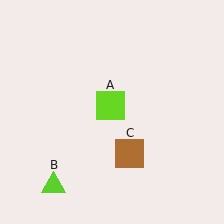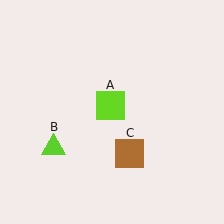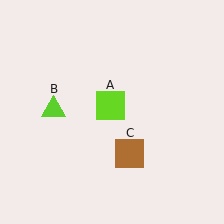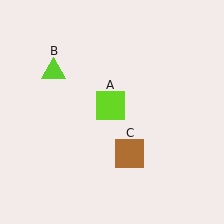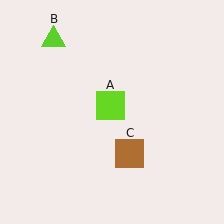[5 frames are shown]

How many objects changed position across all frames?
1 object changed position: lime triangle (object B).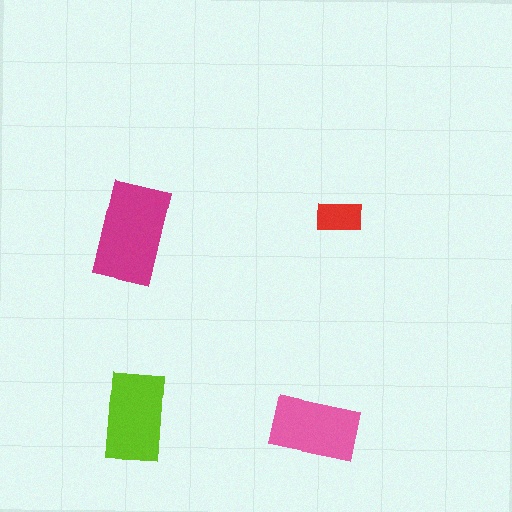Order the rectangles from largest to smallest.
the magenta one, the lime one, the pink one, the red one.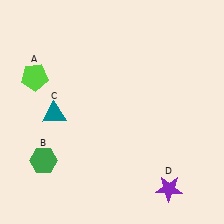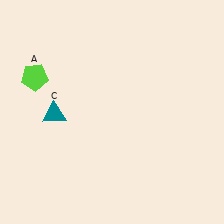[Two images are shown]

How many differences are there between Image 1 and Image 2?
There are 2 differences between the two images.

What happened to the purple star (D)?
The purple star (D) was removed in Image 2. It was in the bottom-right area of Image 1.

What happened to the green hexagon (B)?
The green hexagon (B) was removed in Image 2. It was in the bottom-left area of Image 1.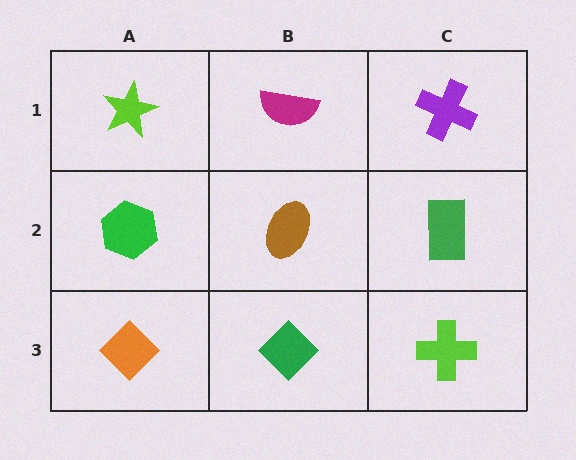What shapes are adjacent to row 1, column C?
A green rectangle (row 2, column C), a magenta semicircle (row 1, column B).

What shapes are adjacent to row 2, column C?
A purple cross (row 1, column C), a lime cross (row 3, column C), a brown ellipse (row 2, column B).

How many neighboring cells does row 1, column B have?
3.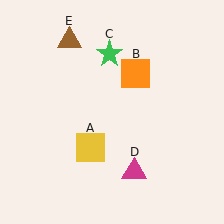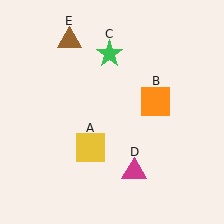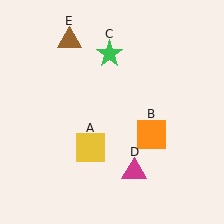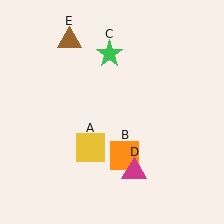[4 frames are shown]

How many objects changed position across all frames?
1 object changed position: orange square (object B).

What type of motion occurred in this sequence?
The orange square (object B) rotated clockwise around the center of the scene.